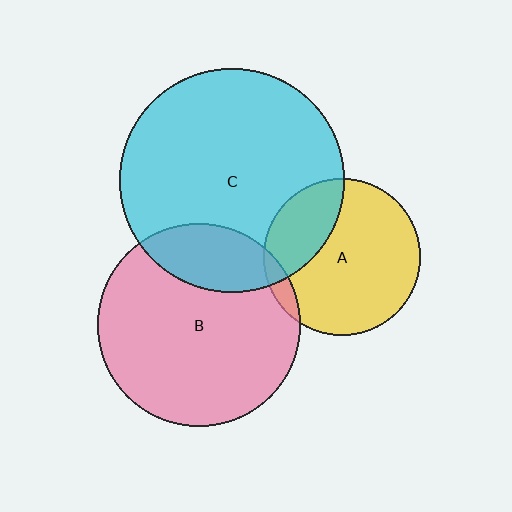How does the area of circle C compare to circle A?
Approximately 2.0 times.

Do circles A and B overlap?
Yes.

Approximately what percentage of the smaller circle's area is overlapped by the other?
Approximately 5%.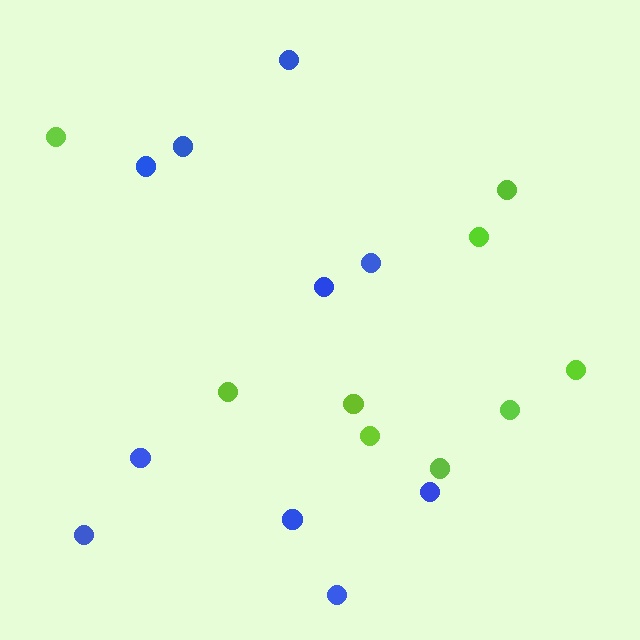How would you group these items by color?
There are 2 groups: one group of lime circles (9) and one group of blue circles (10).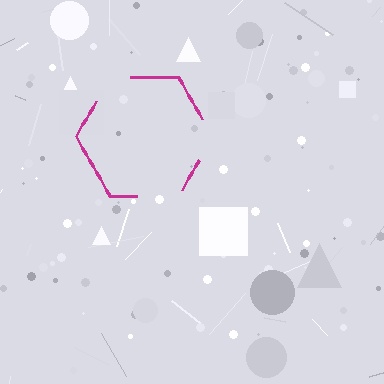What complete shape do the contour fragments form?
The contour fragments form a hexagon.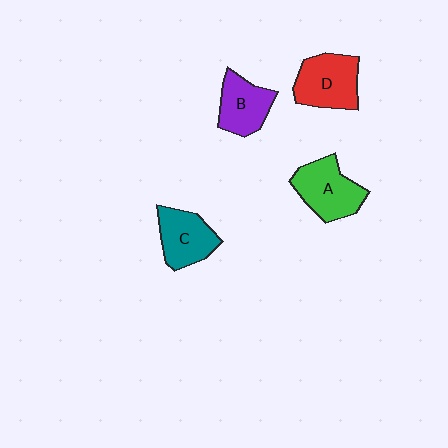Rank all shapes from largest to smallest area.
From largest to smallest: D (red), A (green), C (teal), B (purple).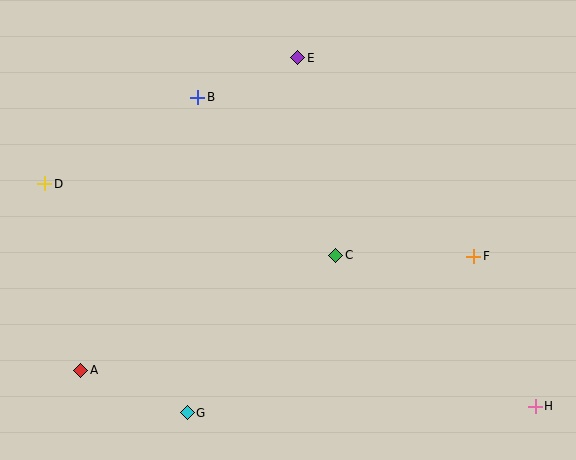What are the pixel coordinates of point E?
Point E is at (298, 58).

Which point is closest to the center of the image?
Point C at (336, 255) is closest to the center.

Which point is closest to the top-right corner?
Point F is closest to the top-right corner.